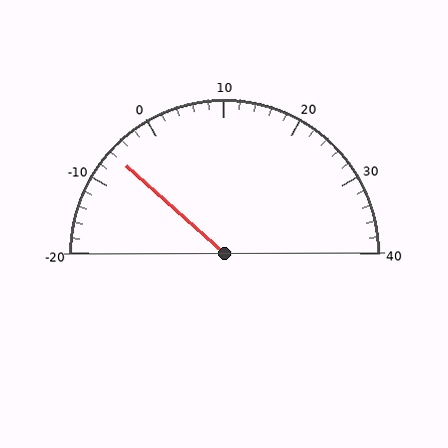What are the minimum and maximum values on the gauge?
The gauge ranges from -20 to 40.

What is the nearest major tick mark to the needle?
The nearest major tick mark is -10.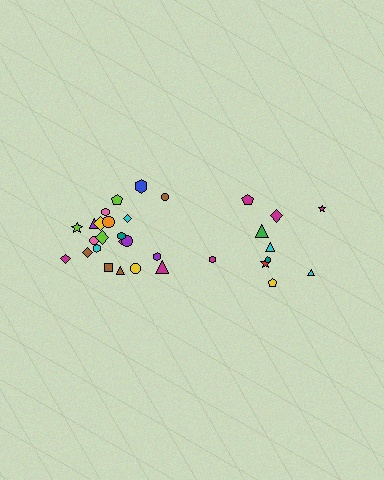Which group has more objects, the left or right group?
The left group.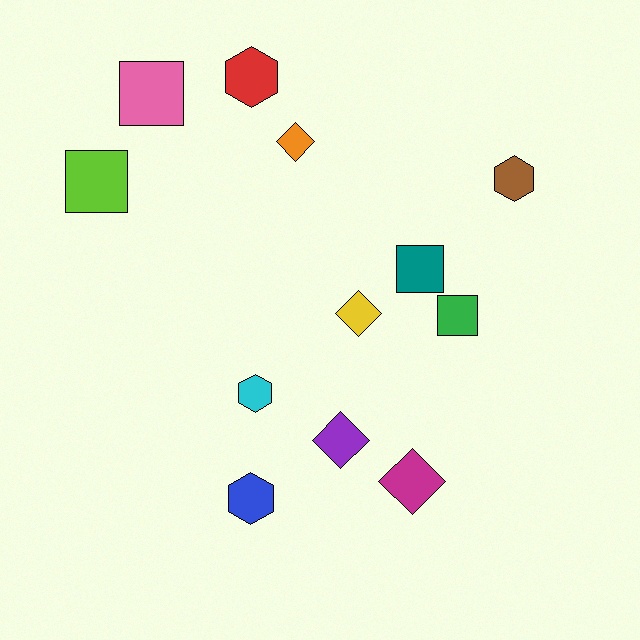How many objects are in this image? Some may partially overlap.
There are 12 objects.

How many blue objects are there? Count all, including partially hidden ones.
There is 1 blue object.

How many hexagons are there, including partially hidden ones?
There are 4 hexagons.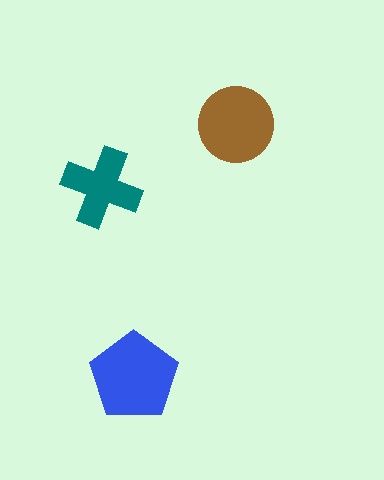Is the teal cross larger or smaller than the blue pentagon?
Smaller.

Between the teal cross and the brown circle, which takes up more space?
The brown circle.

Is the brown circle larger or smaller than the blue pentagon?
Smaller.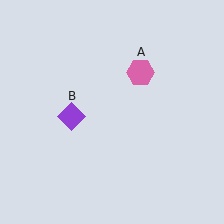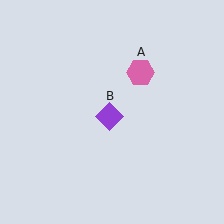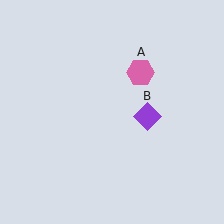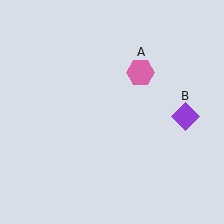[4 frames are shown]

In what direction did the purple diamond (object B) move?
The purple diamond (object B) moved right.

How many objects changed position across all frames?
1 object changed position: purple diamond (object B).